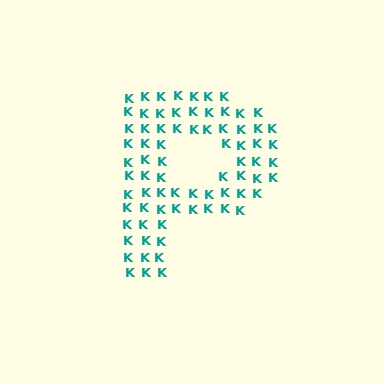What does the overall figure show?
The overall figure shows the letter P.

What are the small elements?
The small elements are letter K's.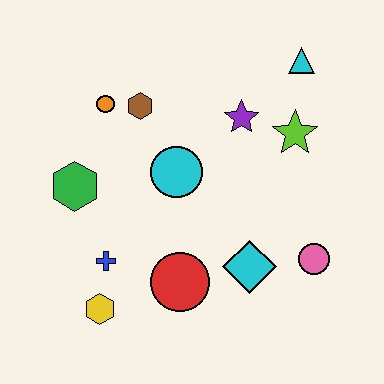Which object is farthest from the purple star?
The yellow hexagon is farthest from the purple star.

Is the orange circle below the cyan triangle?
Yes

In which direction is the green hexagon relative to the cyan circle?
The green hexagon is to the left of the cyan circle.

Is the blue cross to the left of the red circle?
Yes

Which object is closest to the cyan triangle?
The lime star is closest to the cyan triangle.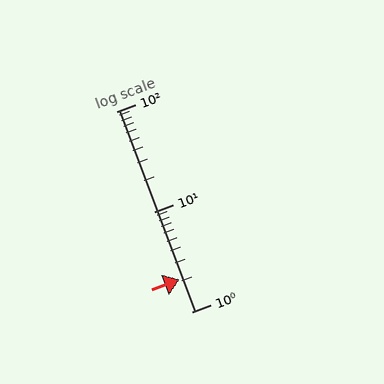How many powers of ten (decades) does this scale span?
The scale spans 2 decades, from 1 to 100.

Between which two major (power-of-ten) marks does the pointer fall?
The pointer is between 1 and 10.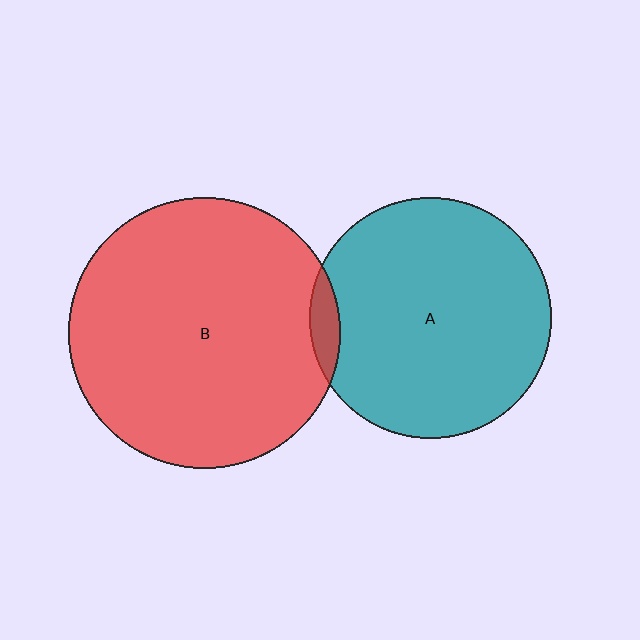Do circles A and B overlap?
Yes.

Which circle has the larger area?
Circle B (red).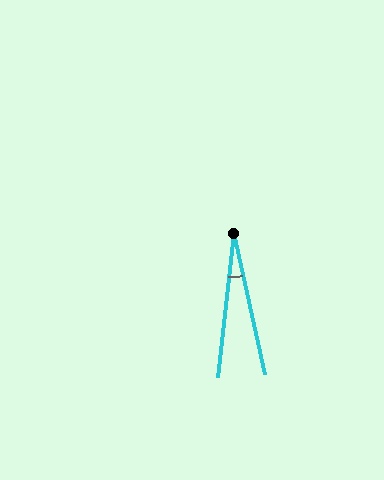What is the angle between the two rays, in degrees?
Approximately 19 degrees.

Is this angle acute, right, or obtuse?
It is acute.